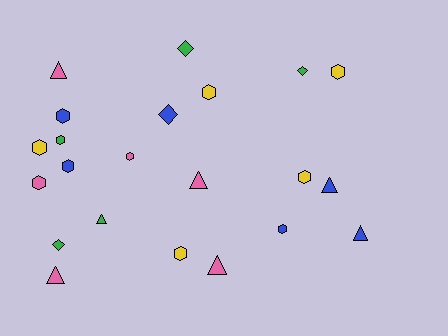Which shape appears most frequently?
Hexagon, with 11 objects.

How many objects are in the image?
There are 22 objects.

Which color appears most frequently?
Blue, with 6 objects.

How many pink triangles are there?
There are 4 pink triangles.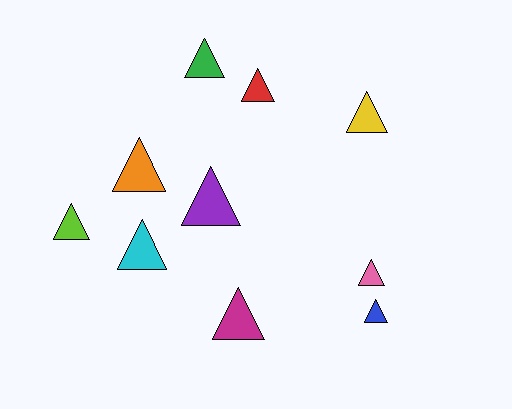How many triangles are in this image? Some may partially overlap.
There are 10 triangles.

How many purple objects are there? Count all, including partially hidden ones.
There is 1 purple object.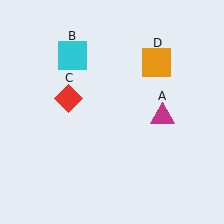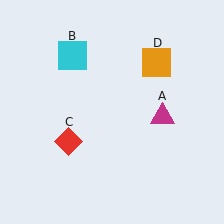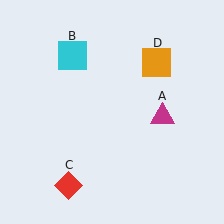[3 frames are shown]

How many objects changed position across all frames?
1 object changed position: red diamond (object C).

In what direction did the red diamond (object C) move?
The red diamond (object C) moved down.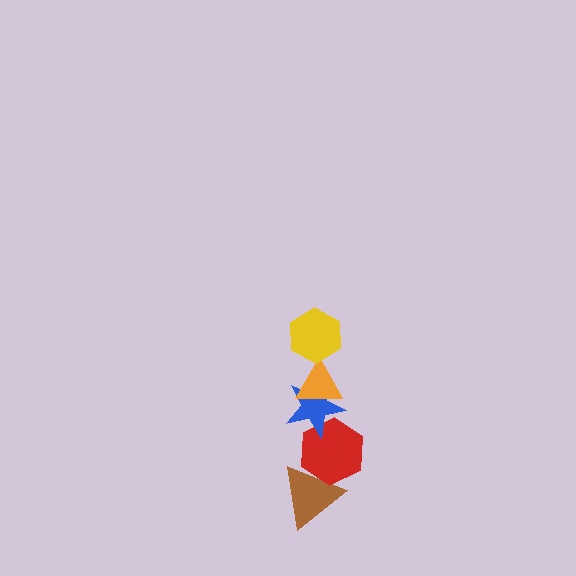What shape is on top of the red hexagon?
The blue star is on top of the red hexagon.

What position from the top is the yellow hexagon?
The yellow hexagon is 1st from the top.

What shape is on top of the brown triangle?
The red hexagon is on top of the brown triangle.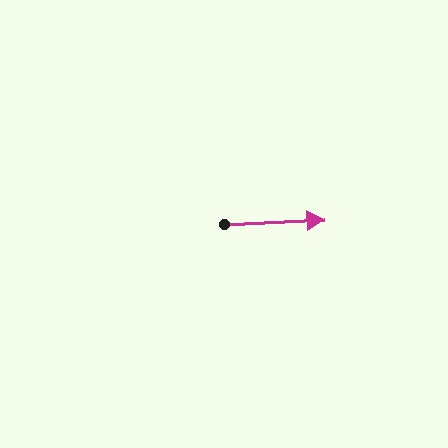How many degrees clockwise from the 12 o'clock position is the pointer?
Approximately 87 degrees.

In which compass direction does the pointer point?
East.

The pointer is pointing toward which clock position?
Roughly 3 o'clock.